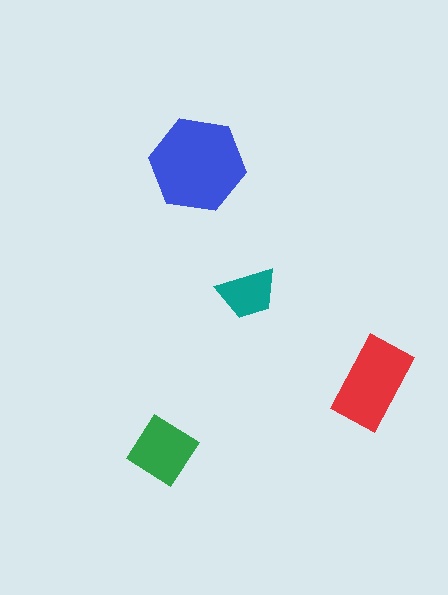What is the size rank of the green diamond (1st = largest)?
3rd.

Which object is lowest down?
The green diamond is bottommost.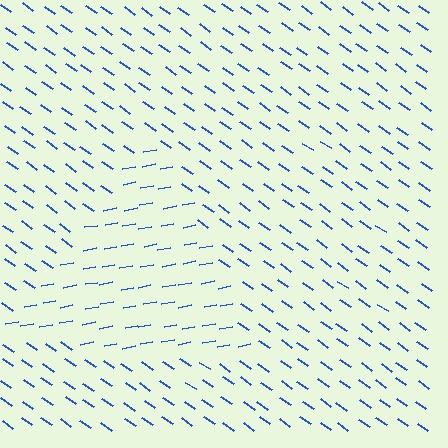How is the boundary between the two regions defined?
The boundary is defined purely by a change in line orientation (approximately 45 degrees difference). All lines are the same color and thickness.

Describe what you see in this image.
The image is filled with small blue line segments. A triangle region in the image has lines oriented differently from the surrounding lines, creating a visible texture boundary.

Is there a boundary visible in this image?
Yes, there is a texture boundary formed by a change in line orientation.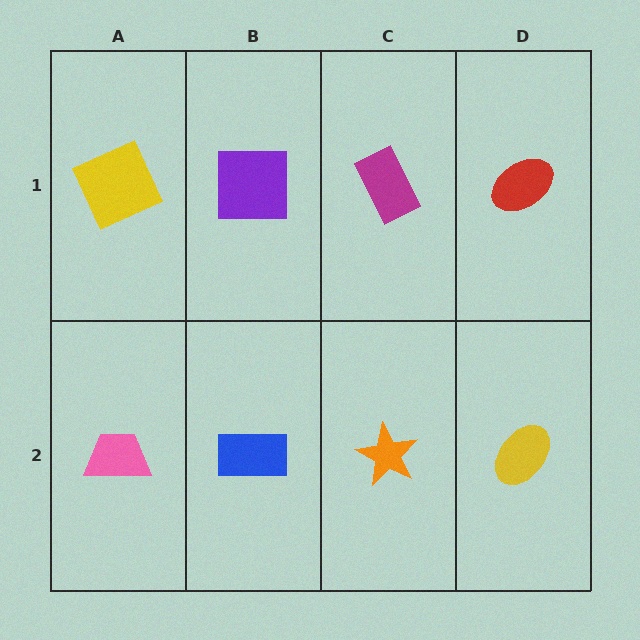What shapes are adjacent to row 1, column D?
A yellow ellipse (row 2, column D), a magenta rectangle (row 1, column C).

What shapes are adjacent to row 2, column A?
A yellow square (row 1, column A), a blue rectangle (row 2, column B).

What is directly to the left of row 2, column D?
An orange star.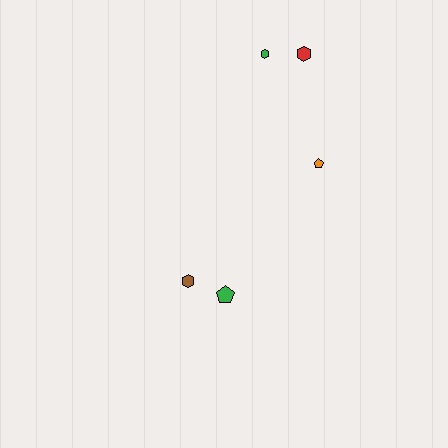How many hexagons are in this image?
There are 3 hexagons.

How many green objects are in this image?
There are 2 green objects.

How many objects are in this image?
There are 5 objects.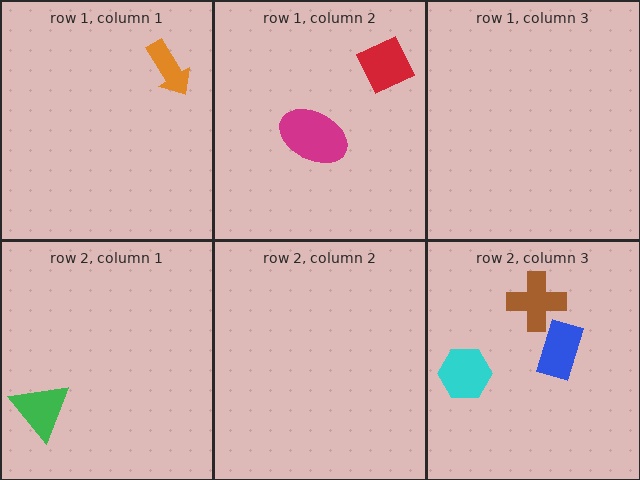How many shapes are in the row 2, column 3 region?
3.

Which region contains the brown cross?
The row 2, column 3 region.